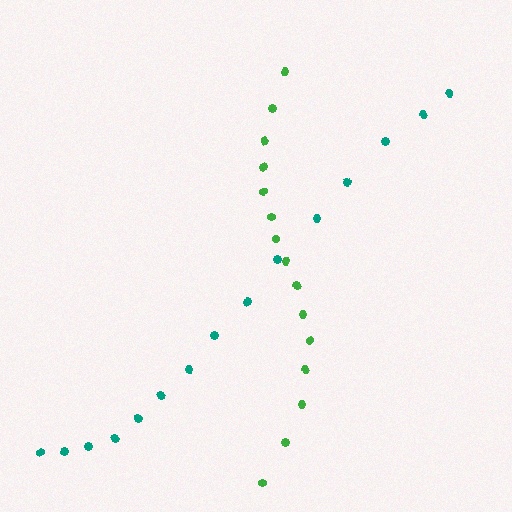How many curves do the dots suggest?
There are 2 distinct paths.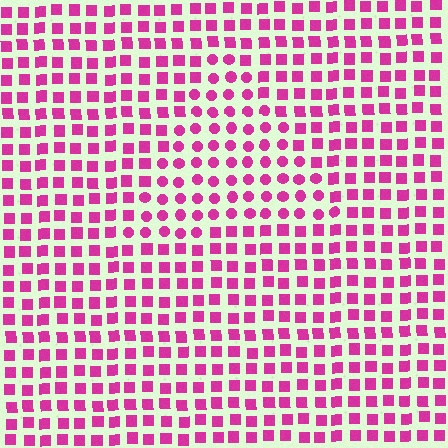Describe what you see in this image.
The image is filled with small magenta elements arranged in a uniform grid. A triangle-shaped region contains circles, while the surrounding area contains squares. The boundary is defined purely by the change in element shape.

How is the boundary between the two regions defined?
The boundary is defined by a change in element shape: circles inside vs. squares outside. All elements share the same color and spacing.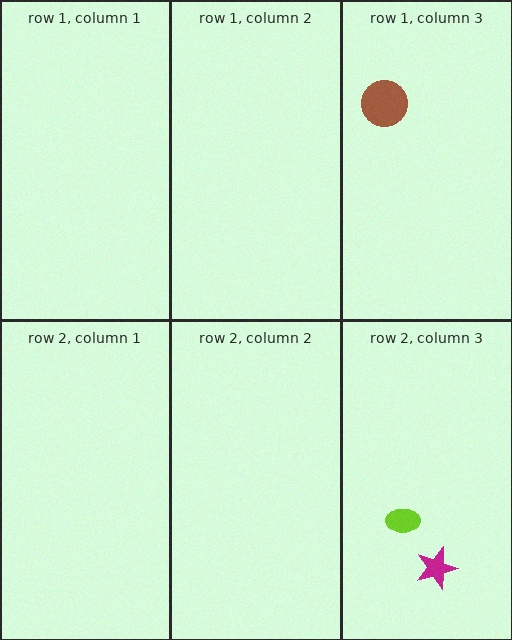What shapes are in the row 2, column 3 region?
The lime ellipse, the magenta star.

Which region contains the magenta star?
The row 2, column 3 region.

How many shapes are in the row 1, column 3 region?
1.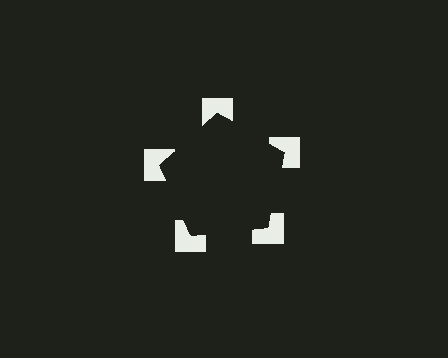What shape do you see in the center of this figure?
An illusory pentagon — its edges are inferred from the aligned wedge cuts in the notched squares, not physically drawn.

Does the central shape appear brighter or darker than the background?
It typically appears slightly darker than the background, even though no actual brightness change is drawn.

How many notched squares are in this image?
There are 5 — one at each vertex of the illusory pentagon.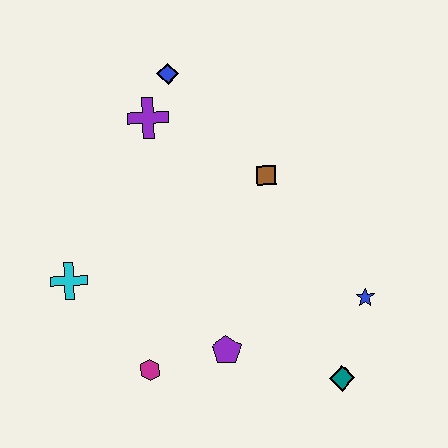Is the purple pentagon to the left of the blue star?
Yes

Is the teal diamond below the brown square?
Yes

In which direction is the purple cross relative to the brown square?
The purple cross is to the left of the brown square.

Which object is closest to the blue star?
The teal diamond is closest to the blue star.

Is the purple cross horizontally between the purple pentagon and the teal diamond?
No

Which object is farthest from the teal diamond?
The blue diamond is farthest from the teal diamond.